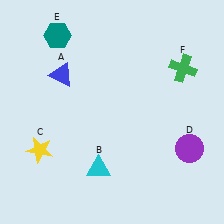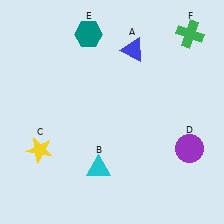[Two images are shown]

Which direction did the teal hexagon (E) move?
The teal hexagon (E) moved right.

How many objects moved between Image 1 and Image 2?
3 objects moved between the two images.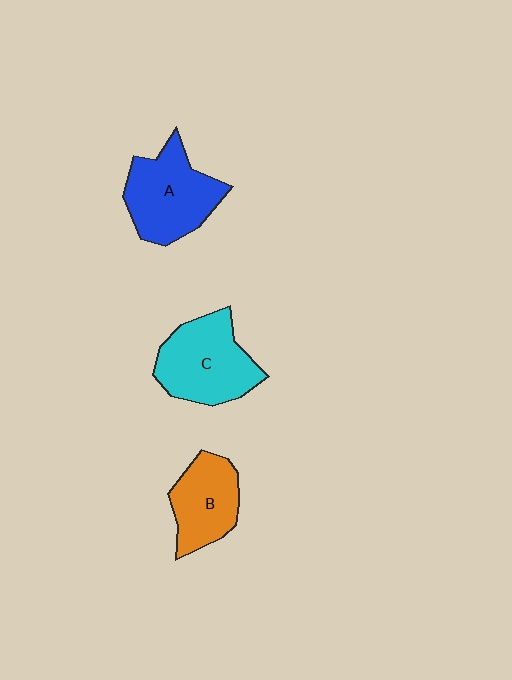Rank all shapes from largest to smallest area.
From largest to smallest: C (cyan), A (blue), B (orange).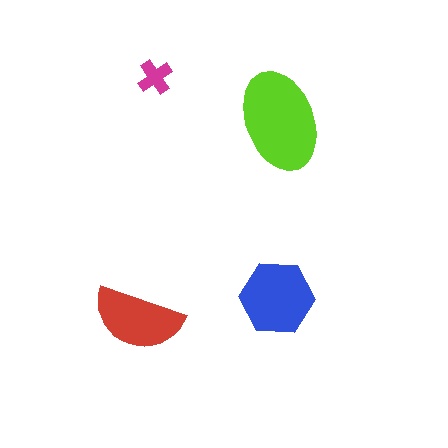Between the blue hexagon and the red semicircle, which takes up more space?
The blue hexagon.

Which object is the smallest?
The magenta cross.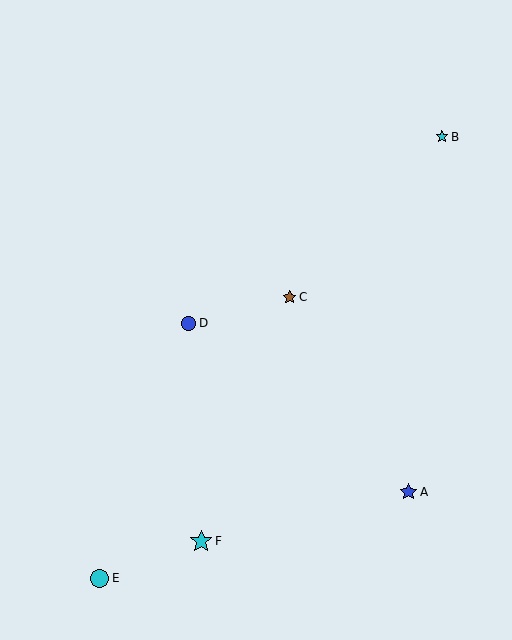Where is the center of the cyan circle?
The center of the cyan circle is at (100, 578).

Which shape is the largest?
The cyan star (labeled F) is the largest.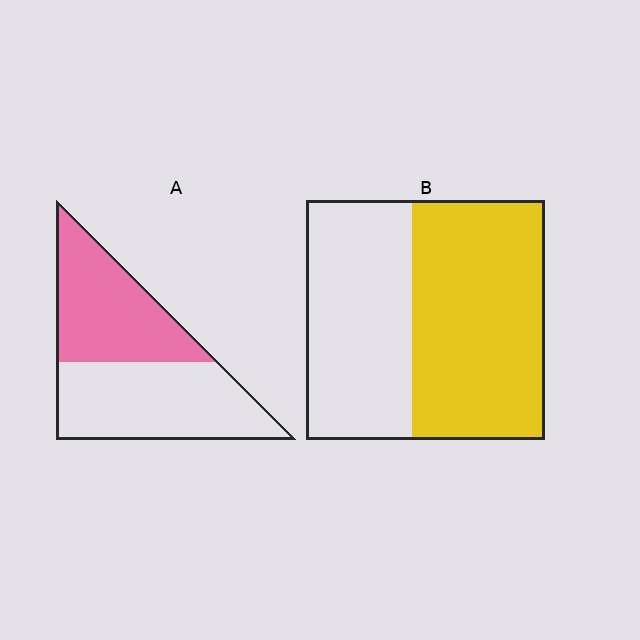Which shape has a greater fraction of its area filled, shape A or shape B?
Shape B.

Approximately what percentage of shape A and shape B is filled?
A is approximately 45% and B is approximately 55%.